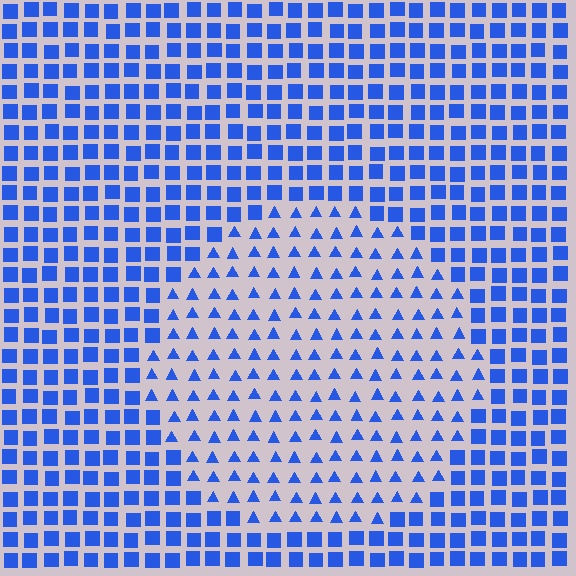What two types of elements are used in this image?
The image uses triangles inside the circle region and squares outside it.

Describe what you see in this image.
The image is filled with small blue elements arranged in a uniform grid. A circle-shaped region contains triangles, while the surrounding area contains squares. The boundary is defined purely by the change in element shape.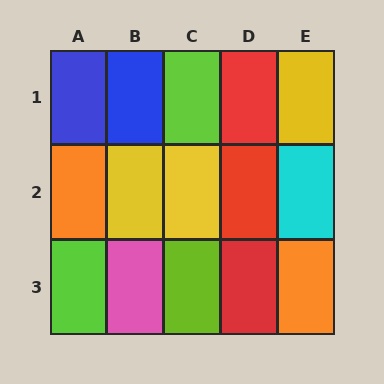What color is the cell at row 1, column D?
Red.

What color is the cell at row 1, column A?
Blue.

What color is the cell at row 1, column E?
Yellow.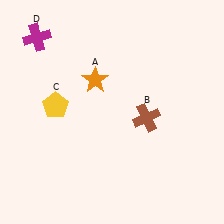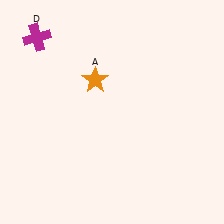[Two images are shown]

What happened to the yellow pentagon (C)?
The yellow pentagon (C) was removed in Image 2. It was in the top-left area of Image 1.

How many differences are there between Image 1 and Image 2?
There are 2 differences between the two images.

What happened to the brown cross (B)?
The brown cross (B) was removed in Image 2. It was in the bottom-right area of Image 1.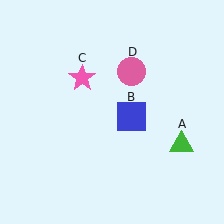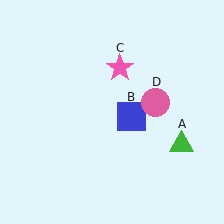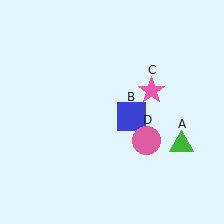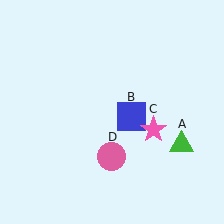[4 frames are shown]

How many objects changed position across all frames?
2 objects changed position: pink star (object C), pink circle (object D).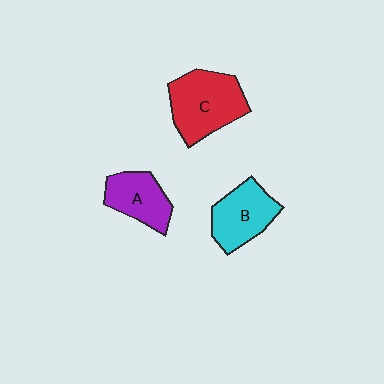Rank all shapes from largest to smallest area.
From largest to smallest: C (red), B (cyan), A (purple).